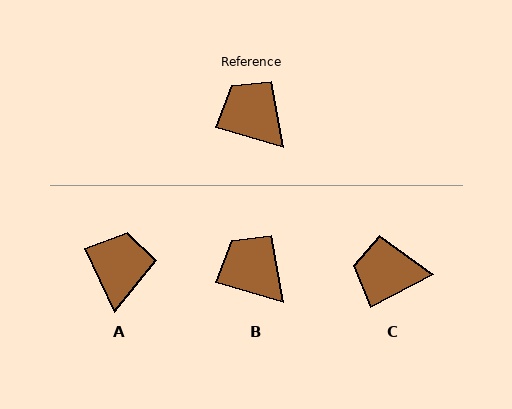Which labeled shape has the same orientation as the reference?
B.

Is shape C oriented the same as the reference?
No, it is off by about 44 degrees.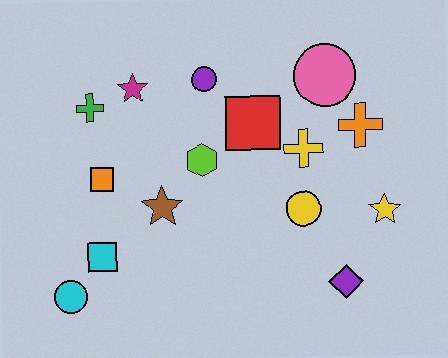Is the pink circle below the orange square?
No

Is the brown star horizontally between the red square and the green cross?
Yes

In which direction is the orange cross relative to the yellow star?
The orange cross is above the yellow star.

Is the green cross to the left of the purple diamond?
Yes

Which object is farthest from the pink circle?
The cyan circle is farthest from the pink circle.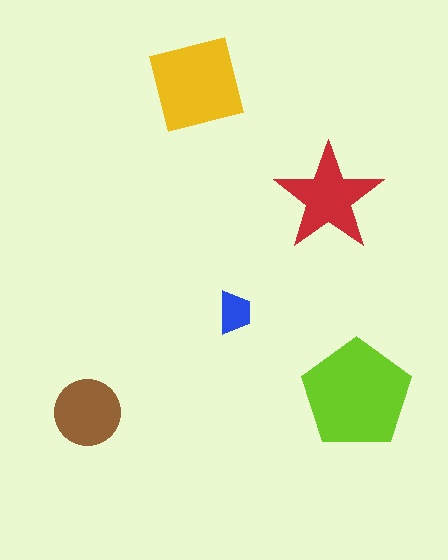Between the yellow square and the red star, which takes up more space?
The yellow square.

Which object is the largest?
The lime pentagon.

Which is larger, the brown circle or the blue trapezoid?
The brown circle.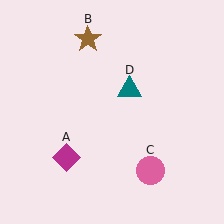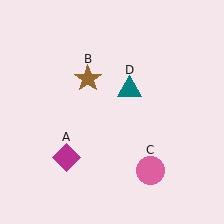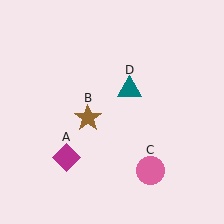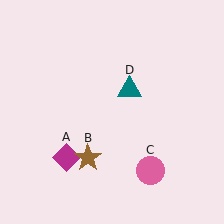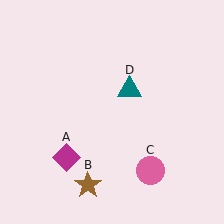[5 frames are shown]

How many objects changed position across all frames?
1 object changed position: brown star (object B).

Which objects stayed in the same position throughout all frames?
Magenta diamond (object A) and pink circle (object C) and teal triangle (object D) remained stationary.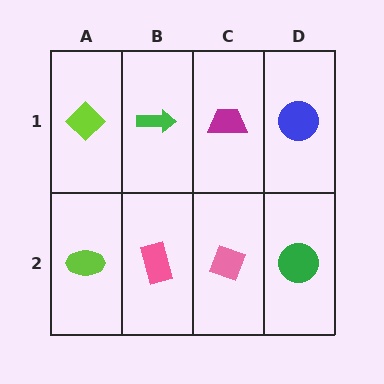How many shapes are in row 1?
4 shapes.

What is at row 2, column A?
A lime ellipse.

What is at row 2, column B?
A pink rectangle.